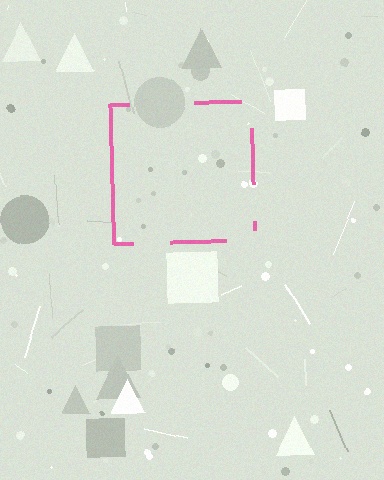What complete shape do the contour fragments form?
The contour fragments form a square.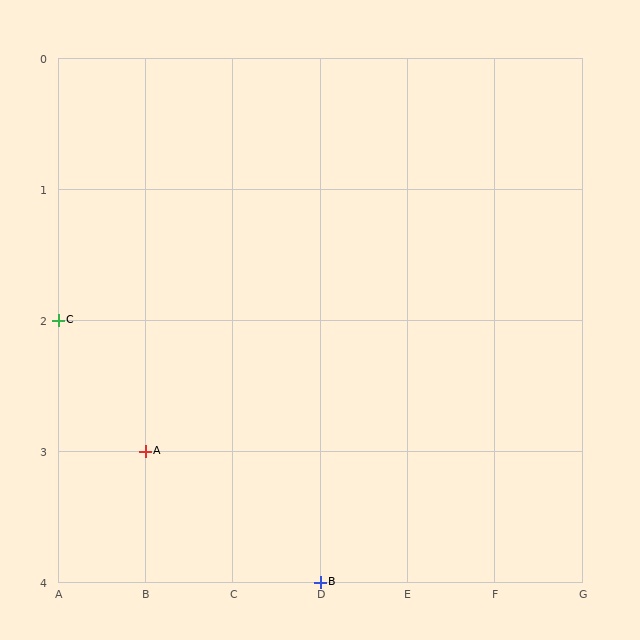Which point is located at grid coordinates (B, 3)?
Point A is at (B, 3).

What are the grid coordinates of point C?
Point C is at grid coordinates (A, 2).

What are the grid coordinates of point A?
Point A is at grid coordinates (B, 3).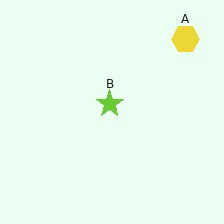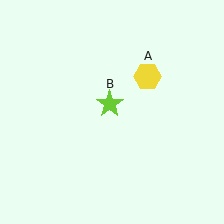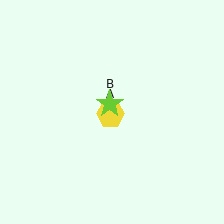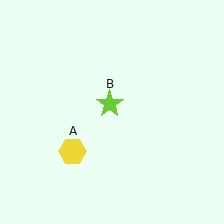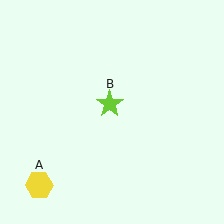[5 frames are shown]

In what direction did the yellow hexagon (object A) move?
The yellow hexagon (object A) moved down and to the left.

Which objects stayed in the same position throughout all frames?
Lime star (object B) remained stationary.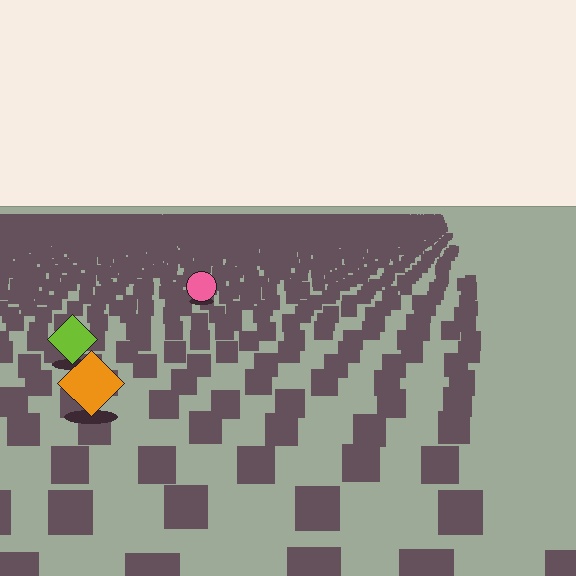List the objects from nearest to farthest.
From nearest to farthest: the orange diamond, the lime diamond, the pink circle.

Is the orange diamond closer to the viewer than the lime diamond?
Yes. The orange diamond is closer — you can tell from the texture gradient: the ground texture is coarser near it.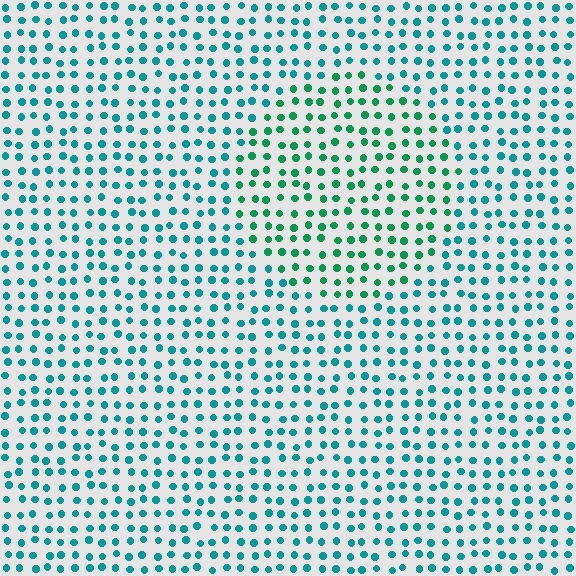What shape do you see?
I see a circle.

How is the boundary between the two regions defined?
The boundary is defined purely by a slight shift in hue (about 32 degrees). Spacing, size, and orientation are identical on both sides.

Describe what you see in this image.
The image is filled with small teal elements in a uniform arrangement. A circle-shaped region is visible where the elements are tinted to a slightly different hue, forming a subtle color boundary.